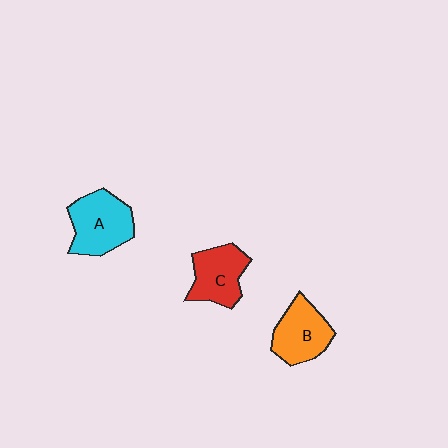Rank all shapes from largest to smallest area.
From largest to smallest: A (cyan), B (orange), C (red).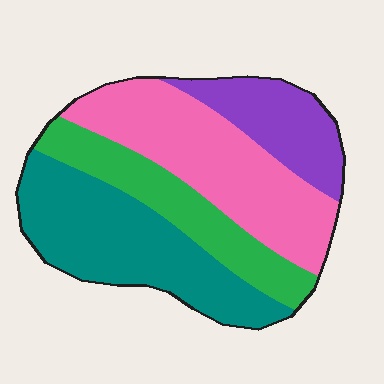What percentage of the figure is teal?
Teal takes up between a sixth and a third of the figure.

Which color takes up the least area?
Purple, at roughly 15%.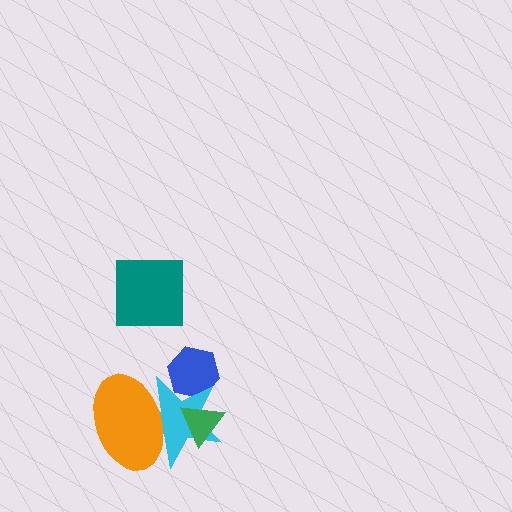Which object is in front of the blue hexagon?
The cyan star is in front of the blue hexagon.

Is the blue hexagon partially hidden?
Yes, it is partially covered by another shape.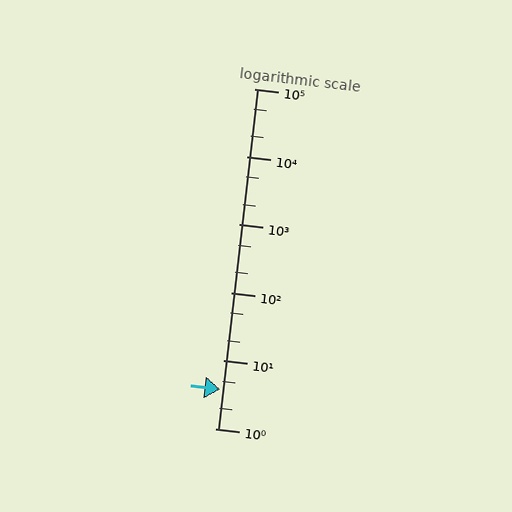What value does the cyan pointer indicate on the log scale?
The pointer indicates approximately 3.8.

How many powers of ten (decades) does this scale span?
The scale spans 5 decades, from 1 to 100000.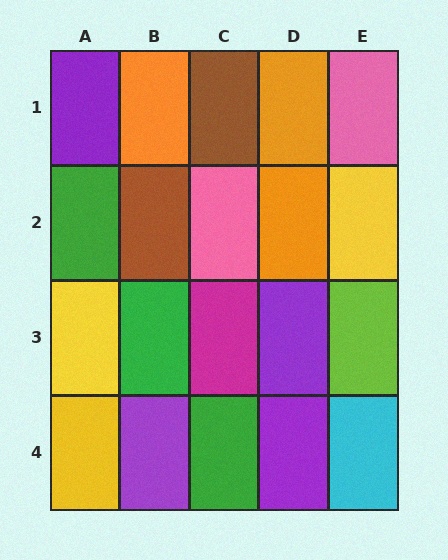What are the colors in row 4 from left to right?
Yellow, purple, green, purple, cyan.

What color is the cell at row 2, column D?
Orange.